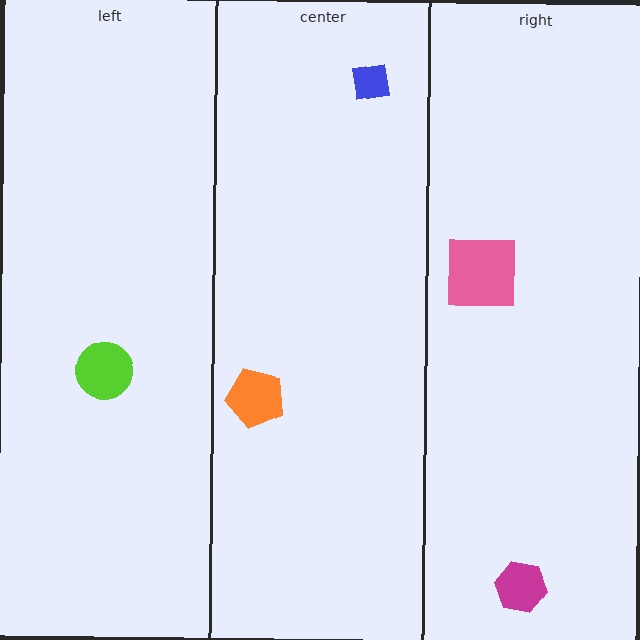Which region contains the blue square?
The center region.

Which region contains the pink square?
The right region.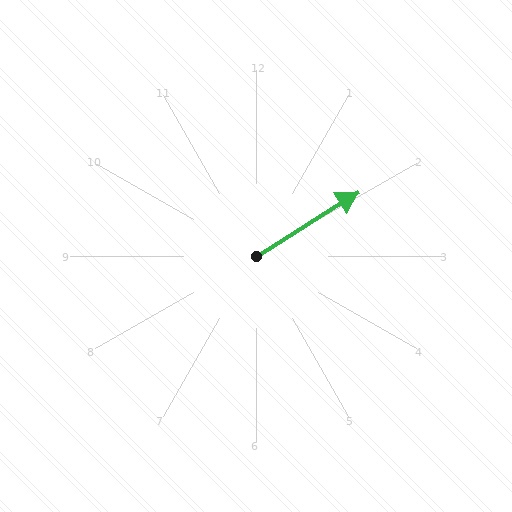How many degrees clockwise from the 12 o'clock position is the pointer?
Approximately 58 degrees.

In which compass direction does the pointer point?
Northeast.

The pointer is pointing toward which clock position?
Roughly 2 o'clock.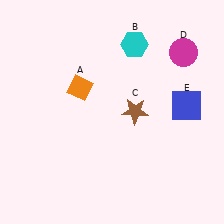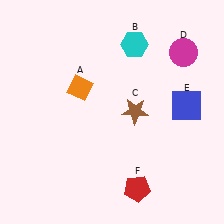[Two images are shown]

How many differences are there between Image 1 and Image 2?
There is 1 difference between the two images.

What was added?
A red pentagon (F) was added in Image 2.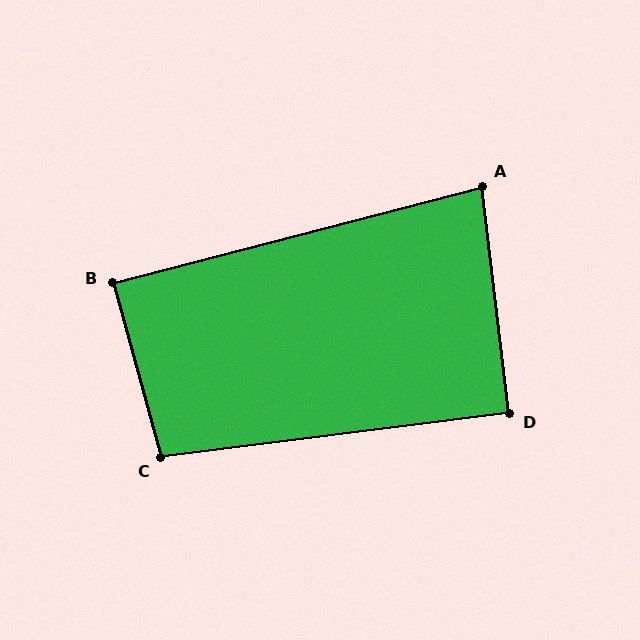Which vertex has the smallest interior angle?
A, at approximately 82 degrees.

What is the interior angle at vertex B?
Approximately 89 degrees (approximately right).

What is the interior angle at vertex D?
Approximately 91 degrees (approximately right).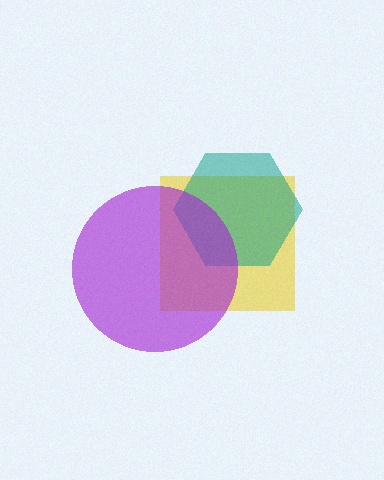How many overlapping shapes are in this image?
There are 3 overlapping shapes in the image.